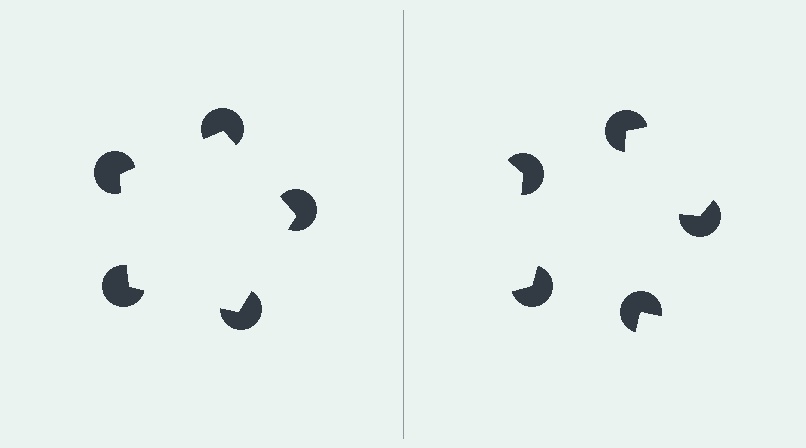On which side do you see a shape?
An illusory pentagon appears on the left side. On the right side the wedge cuts are rotated, so no coherent shape forms.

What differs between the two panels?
The pac-man discs are positioned identically on both sides; only the wedge orientations differ. On the left they align to a pentagon; on the right they are misaligned.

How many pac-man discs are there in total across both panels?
10 — 5 on each side.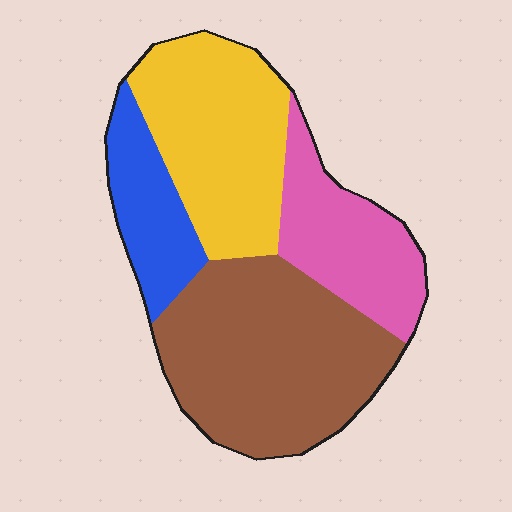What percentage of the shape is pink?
Pink takes up about one fifth (1/5) of the shape.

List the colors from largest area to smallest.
From largest to smallest: brown, yellow, pink, blue.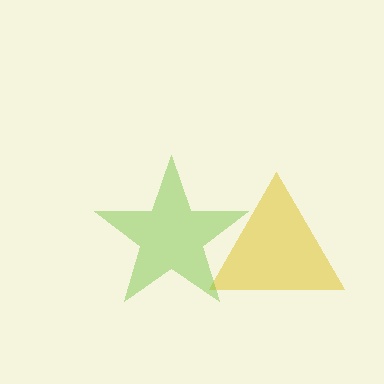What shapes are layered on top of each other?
The layered shapes are: a yellow triangle, a lime star.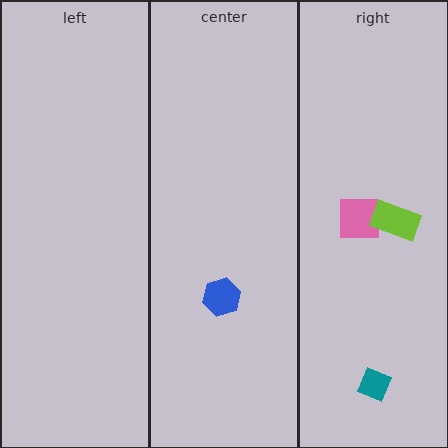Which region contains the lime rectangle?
The right region.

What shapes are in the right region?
The pink square, the lime rectangle, the teal diamond.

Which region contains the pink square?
The right region.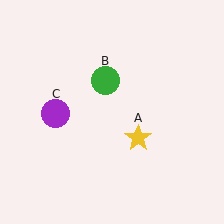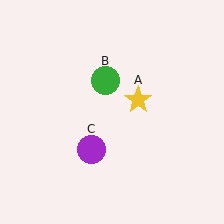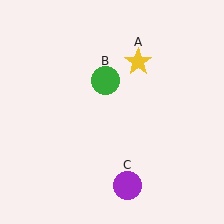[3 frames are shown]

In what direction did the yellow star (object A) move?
The yellow star (object A) moved up.